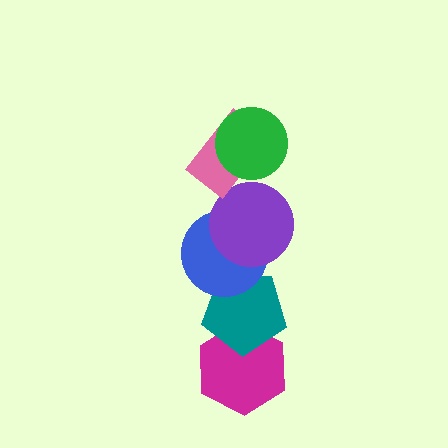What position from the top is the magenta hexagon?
The magenta hexagon is 6th from the top.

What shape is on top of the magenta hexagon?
The teal pentagon is on top of the magenta hexagon.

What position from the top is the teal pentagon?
The teal pentagon is 5th from the top.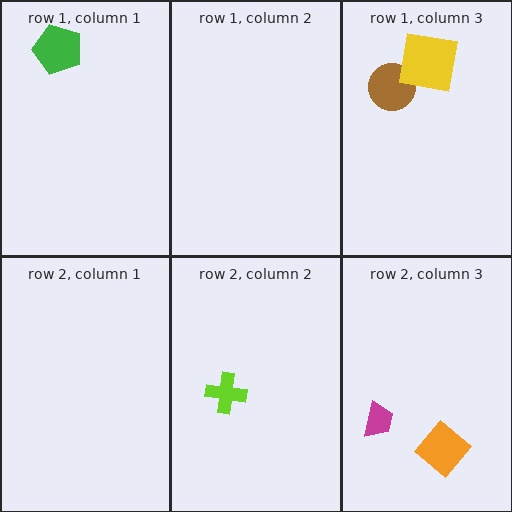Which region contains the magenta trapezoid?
The row 2, column 3 region.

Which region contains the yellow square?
The row 1, column 3 region.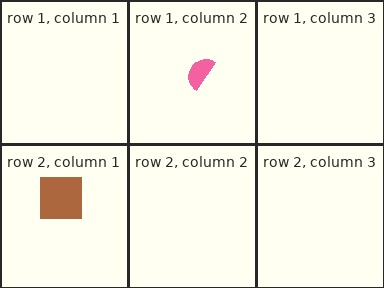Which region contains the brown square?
The row 2, column 1 region.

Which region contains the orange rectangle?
The row 2, column 1 region.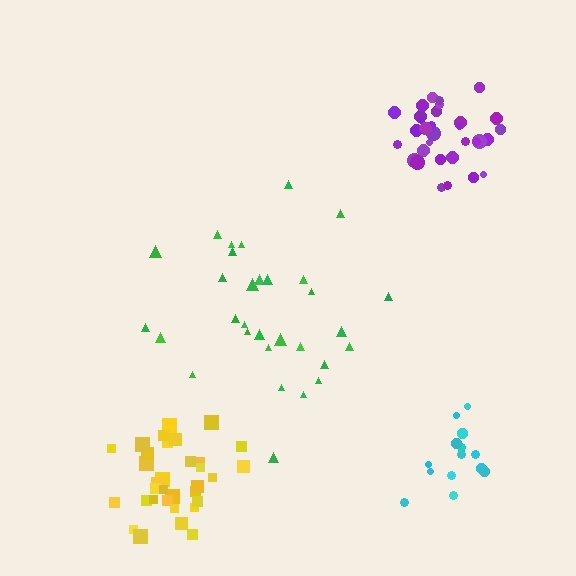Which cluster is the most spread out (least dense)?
Green.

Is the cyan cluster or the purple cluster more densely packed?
Purple.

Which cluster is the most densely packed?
Purple.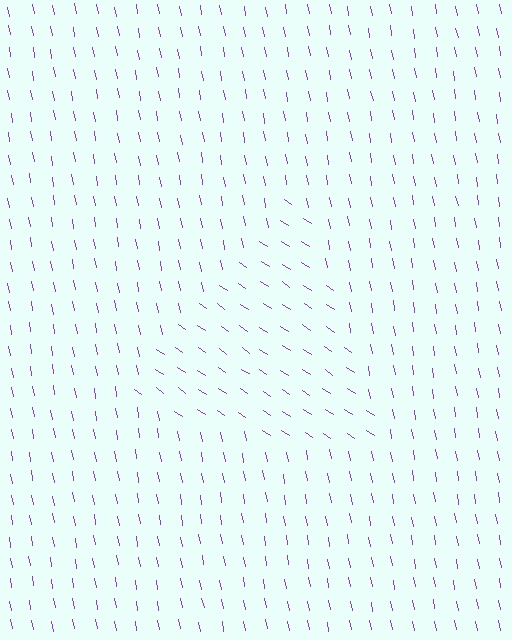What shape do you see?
I see a triangle.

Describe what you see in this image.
The image is filled with small purple line segments. A triangle region in the image has lines oriented differently from the surrounding lines, creating a visible texture boundary.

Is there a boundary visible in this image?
Yes, there is a texture boundary formed by a change in line orientation.